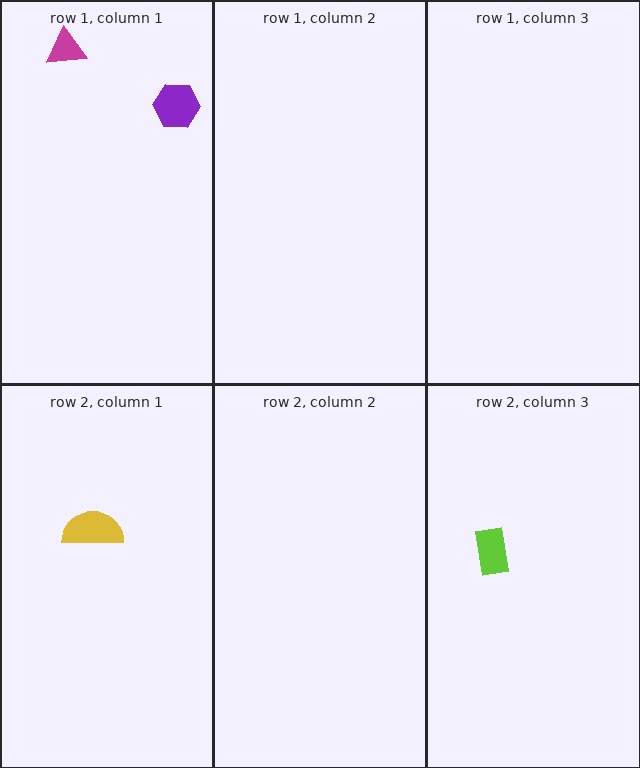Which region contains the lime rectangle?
The row 2, column 3 region.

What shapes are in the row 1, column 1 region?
The magenta triangle, the purple hexagon.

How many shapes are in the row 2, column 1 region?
1.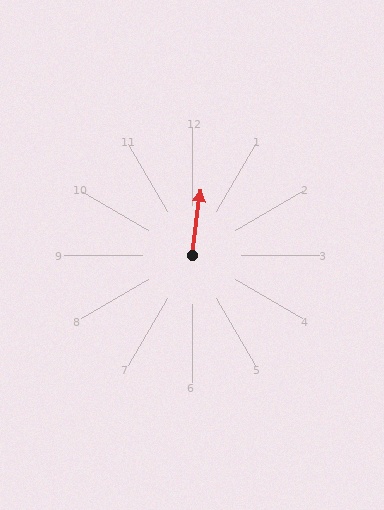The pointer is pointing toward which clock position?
Roughly 12 o'clock.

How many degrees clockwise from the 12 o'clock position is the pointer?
Approximately 7 degrees.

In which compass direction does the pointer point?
North.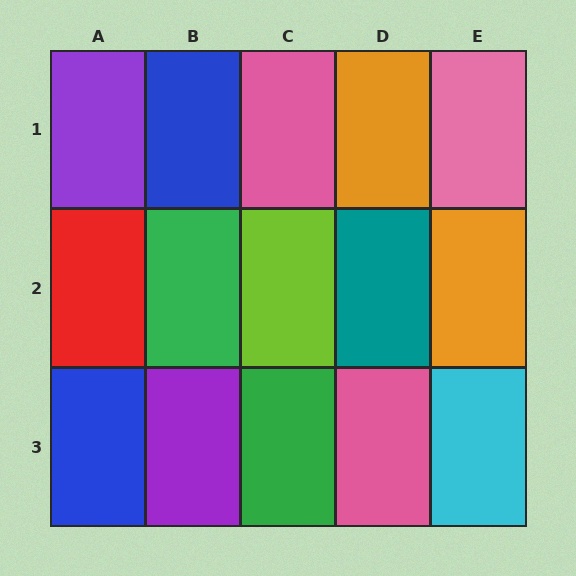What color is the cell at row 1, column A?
Purple.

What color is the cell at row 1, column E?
Pink.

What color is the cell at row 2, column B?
Green.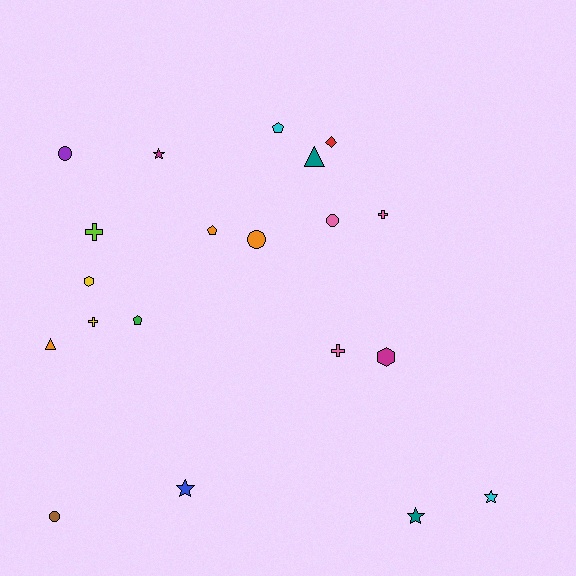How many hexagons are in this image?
There are 2 hexagons.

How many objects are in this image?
There are 20 objects.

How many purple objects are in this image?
There is 1 purple object.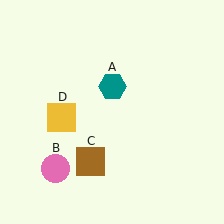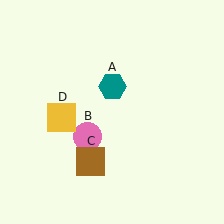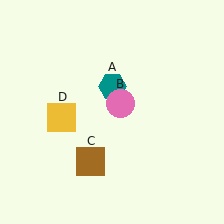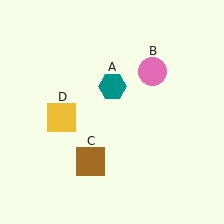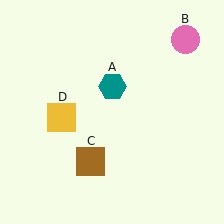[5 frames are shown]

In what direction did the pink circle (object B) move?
The pink circle (object B) moved up and to the right.